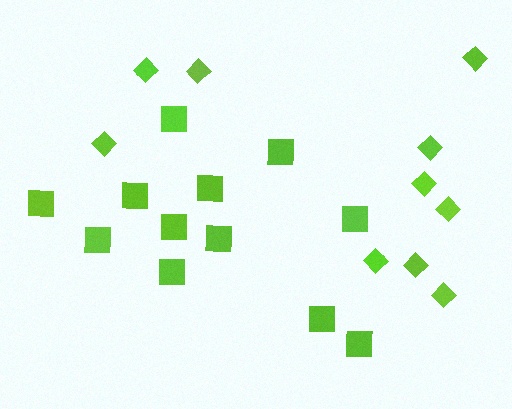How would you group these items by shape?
There are 2 groups: one group of diamonds (10) and one group of squares (12).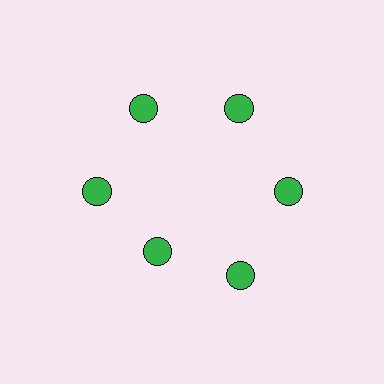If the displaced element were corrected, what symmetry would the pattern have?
It would have 6-fold rotational symmetry — the pattern would map onto itself every 60 degrees.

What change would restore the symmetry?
The symmetry would be restored by moving it outward, back onto the ring so that all 6 circles sit at equal angles and equal distance from the center.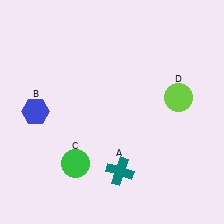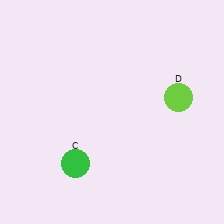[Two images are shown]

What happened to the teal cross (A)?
The teal cross (A) was removed in Image 2. It was in the bottom-right area of Image 1.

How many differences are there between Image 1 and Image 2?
There are 2 differences between the two images.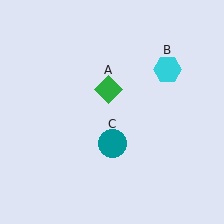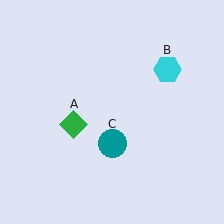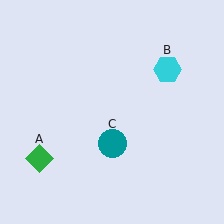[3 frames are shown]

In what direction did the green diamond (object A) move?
The green diamond (object A) moved down and to the left.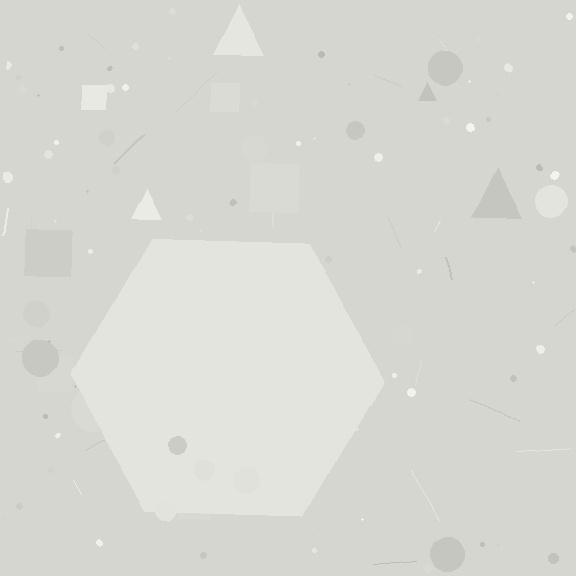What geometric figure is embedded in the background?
A hexagon is embedded in the background.